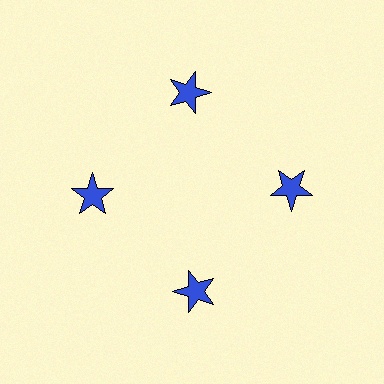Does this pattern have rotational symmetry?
Yes, this pattern has 4-fold rotational symmetry. It looks the same after rotating 90 degrees around the center.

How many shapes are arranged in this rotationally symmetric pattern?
There are 4 shapes, arranged in 4 groups of 1.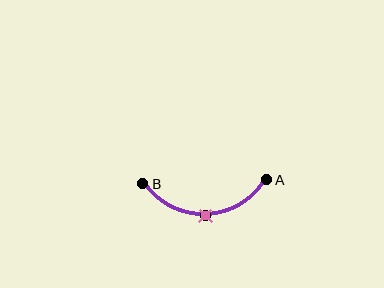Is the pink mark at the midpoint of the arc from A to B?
Yes. The pink mark lies on the arc at equal arc-length from both A and B — it is the arc midpoint.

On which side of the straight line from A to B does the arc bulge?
The arc bulges below the straight line connecting A and B.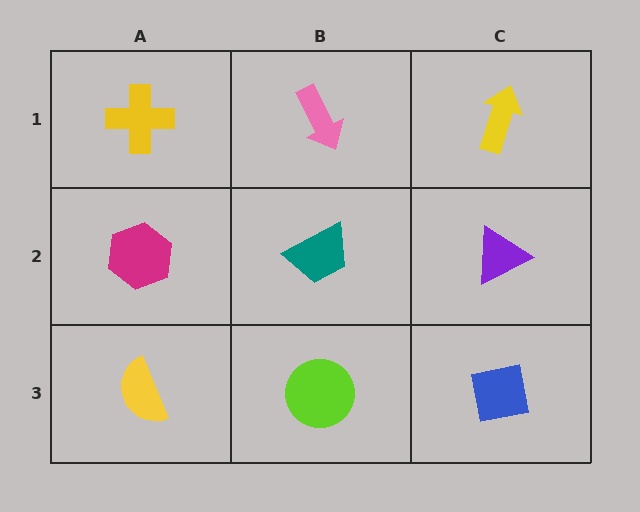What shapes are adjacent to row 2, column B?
A pink arrow (row 1, column B), a lime circle (row 3, column B), a magenta hexagon (row 2, column A), a purple triangle (row 2, column C).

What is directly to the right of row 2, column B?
A purple triangle.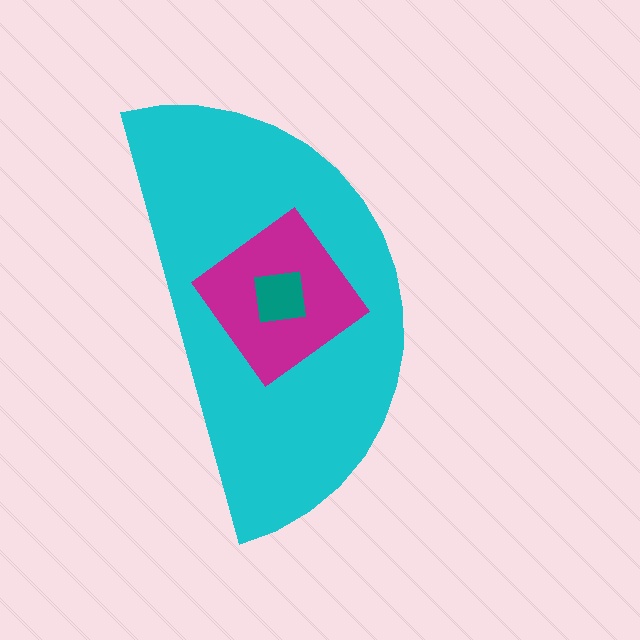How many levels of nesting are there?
3.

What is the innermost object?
The teal square.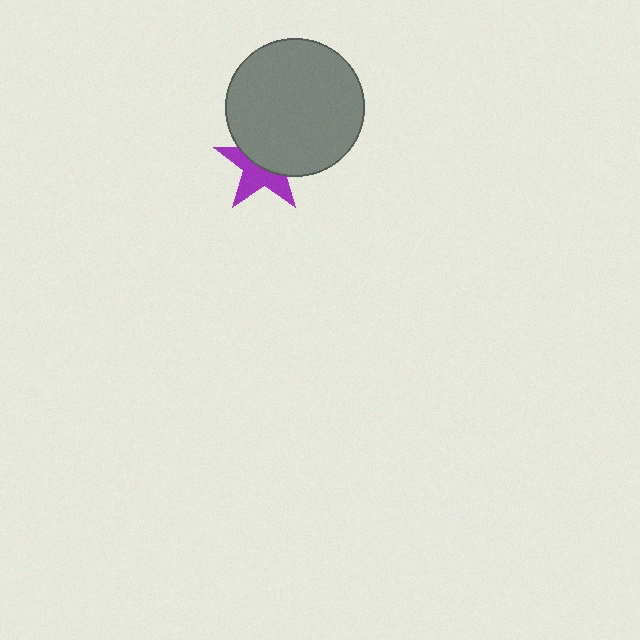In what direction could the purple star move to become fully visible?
The purple star could move down. That would shift it out from behind the gray circle entirely.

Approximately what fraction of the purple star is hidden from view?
Roughly 51% of the purple star is hidden behind the gray circle.